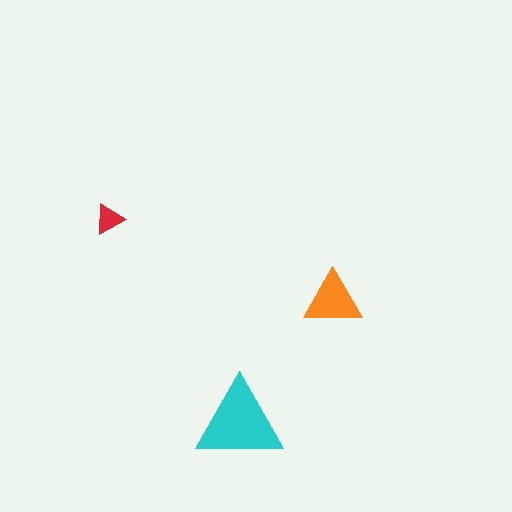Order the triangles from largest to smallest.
the cyan one, the orange one, the red one.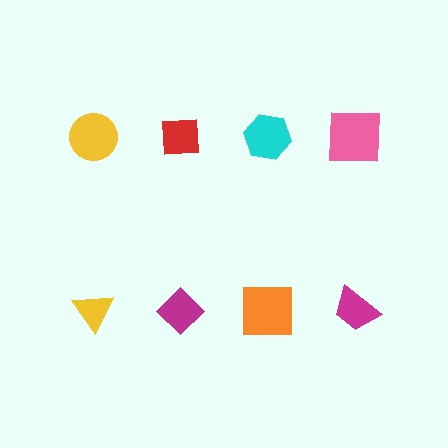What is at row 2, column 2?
A magenta diamond.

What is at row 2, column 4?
A magenta trapezoid.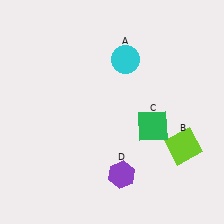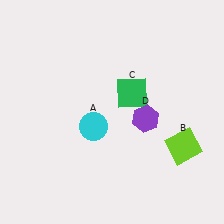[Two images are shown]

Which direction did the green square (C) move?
The green square (C) moved up.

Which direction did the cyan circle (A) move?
The cyan circle (A) moved down.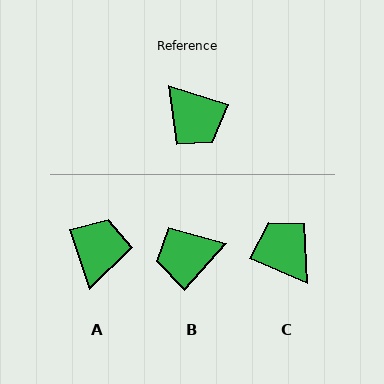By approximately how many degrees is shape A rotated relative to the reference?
Approximately 127 degrees counter-clockwise.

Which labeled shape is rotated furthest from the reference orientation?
C, about 175 degrees away.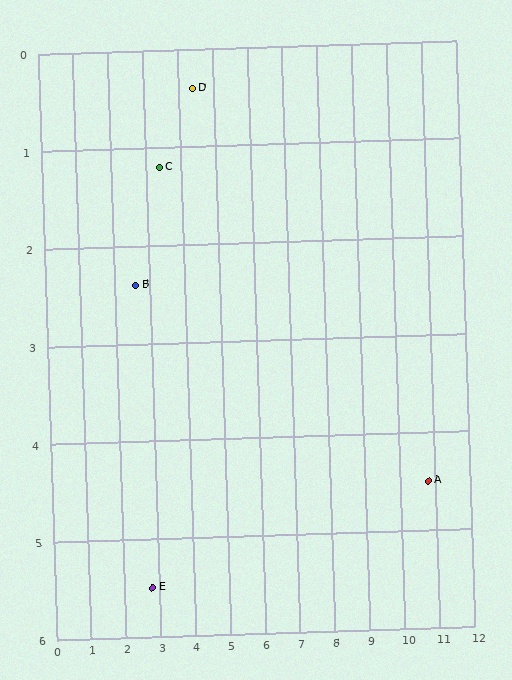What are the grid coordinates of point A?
Point A is at approximately (10.8, 4.5).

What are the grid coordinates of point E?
Point E is at approximately (2.8, 5.5).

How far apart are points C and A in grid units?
Points C and A are about 8.1 grid units apart.